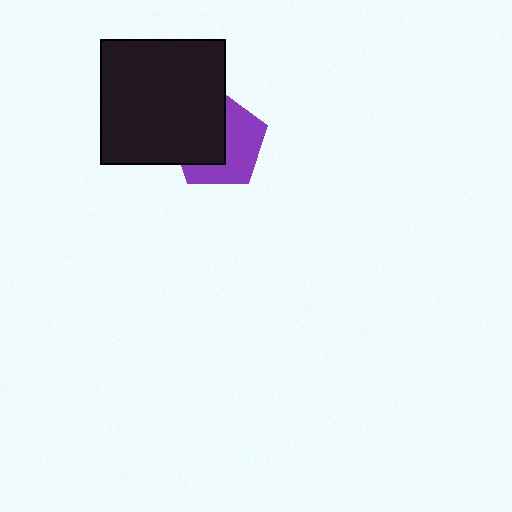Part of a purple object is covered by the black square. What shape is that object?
It is a pentagon.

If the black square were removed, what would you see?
You would see the complete purple pentagon.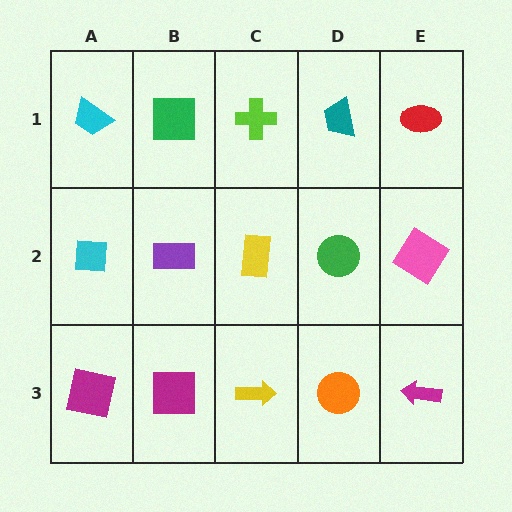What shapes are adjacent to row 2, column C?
A lime cross (row 1, column C), a yellow arrow (row 3, column C), a purple rectangle (row 2, column B), a green circle (row 2, column D).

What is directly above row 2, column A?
A cyan trapezoid.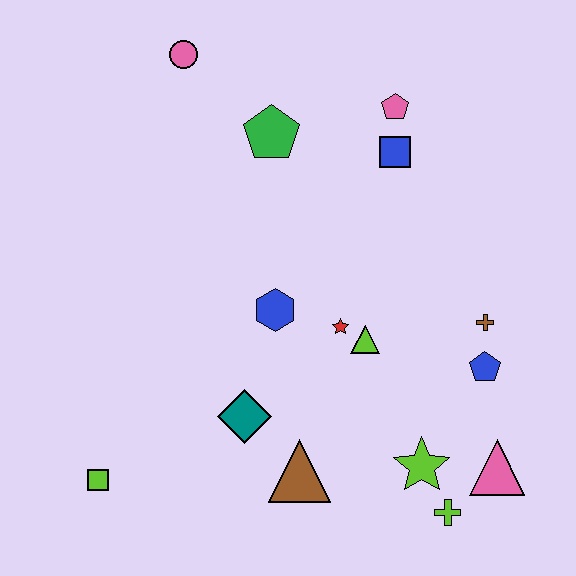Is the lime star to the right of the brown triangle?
Yes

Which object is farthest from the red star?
The pink circle is farthest from the red star.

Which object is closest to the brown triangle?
The teal diamond is closest to the brown triangle.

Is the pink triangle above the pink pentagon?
No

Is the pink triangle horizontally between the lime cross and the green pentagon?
No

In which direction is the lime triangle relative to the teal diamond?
The lime triangle is to the right of the teal diamond.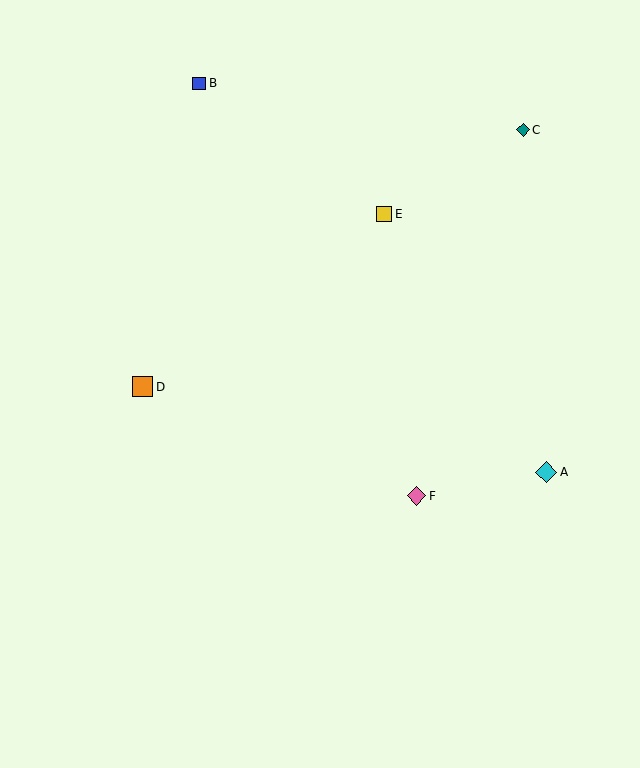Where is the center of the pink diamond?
The center of the pink diamond is at (417, 496).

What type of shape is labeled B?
Shape B is a blue square.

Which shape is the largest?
The cyan diamond (labeled A) is the largest.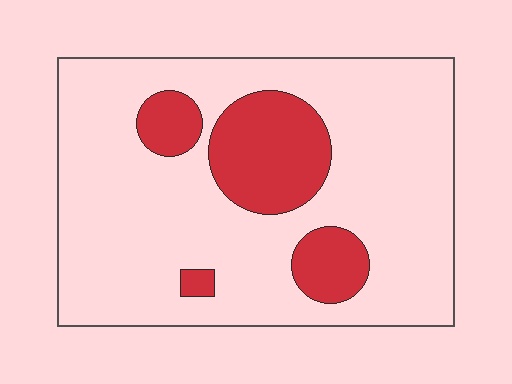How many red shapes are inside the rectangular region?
4.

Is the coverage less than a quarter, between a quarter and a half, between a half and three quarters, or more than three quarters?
Less than a quarter.